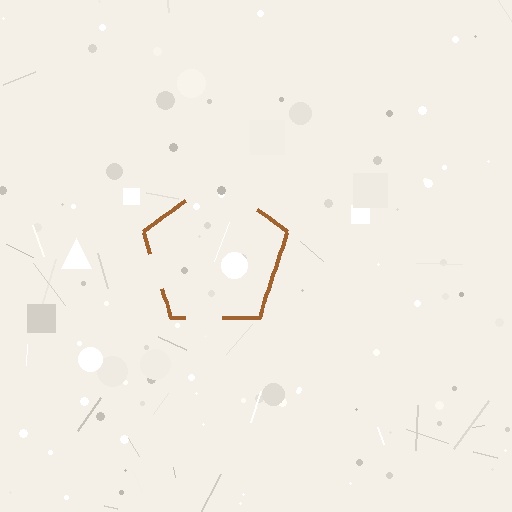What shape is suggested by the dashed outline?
The dashed outline suggests a pentagon.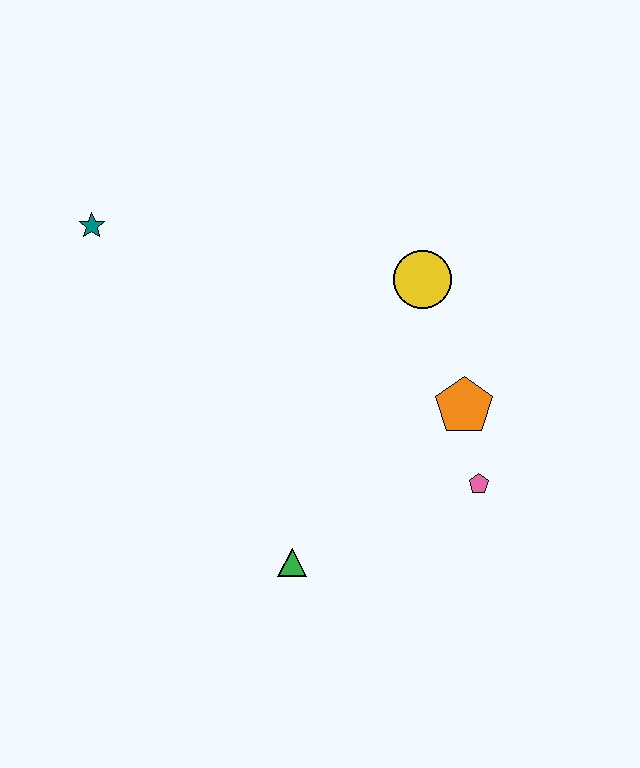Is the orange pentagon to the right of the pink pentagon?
No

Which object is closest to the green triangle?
The pink pentagon is closest to the green triangle.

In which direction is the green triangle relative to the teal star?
The green triangle is below the teal star.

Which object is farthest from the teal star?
The pink pentagon is farthest from the teal star.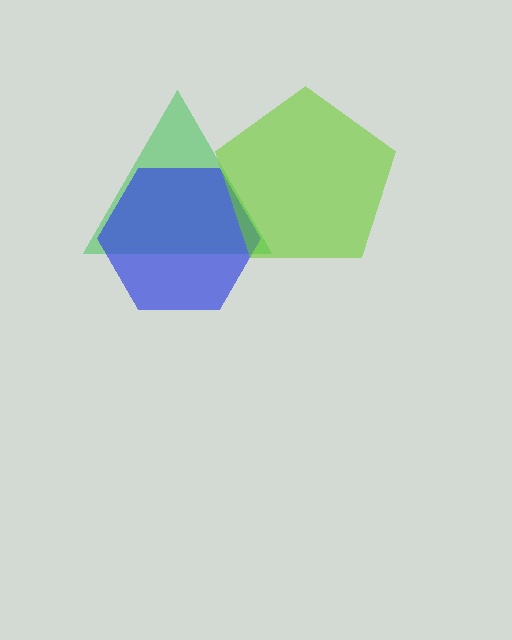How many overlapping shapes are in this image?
There are 3 overlapping shapes in the image.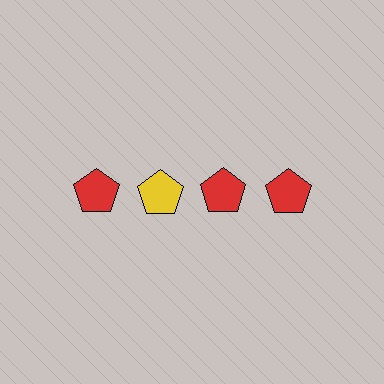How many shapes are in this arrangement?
There are 4 shapes arranged in a grid pattern.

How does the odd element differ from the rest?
It has a different color: yellow instead of red.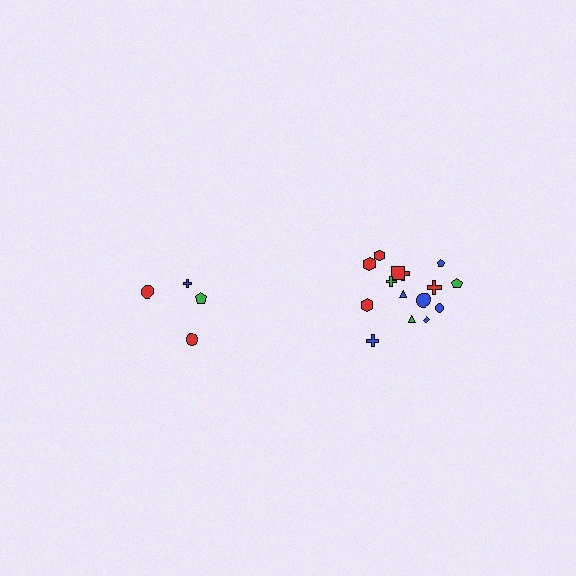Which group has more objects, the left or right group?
The right group.